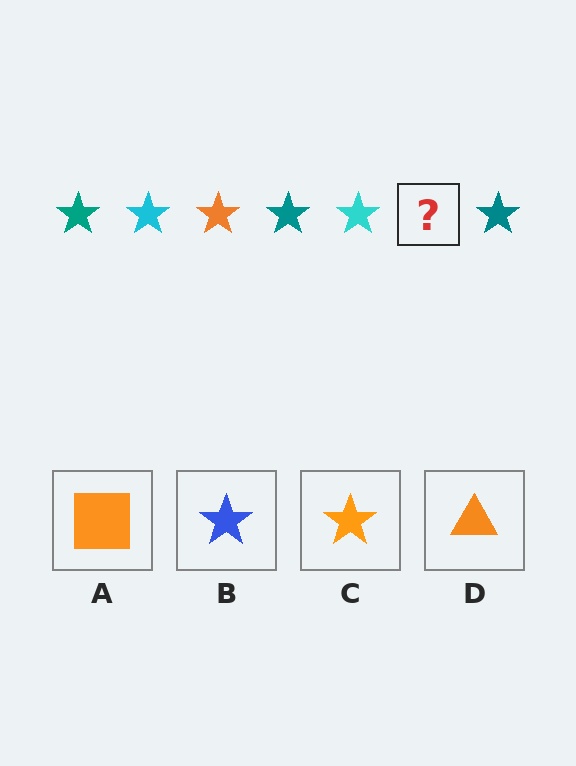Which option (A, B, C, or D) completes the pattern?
C.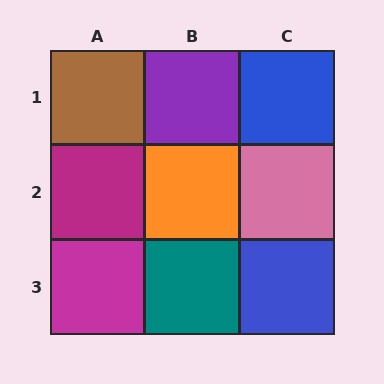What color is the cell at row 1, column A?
Brown.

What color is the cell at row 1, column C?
Blue.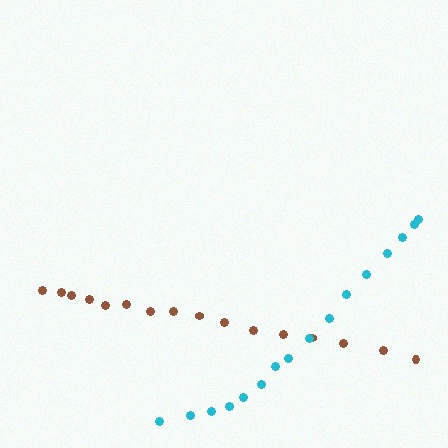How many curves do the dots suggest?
There are 2 distinct paths.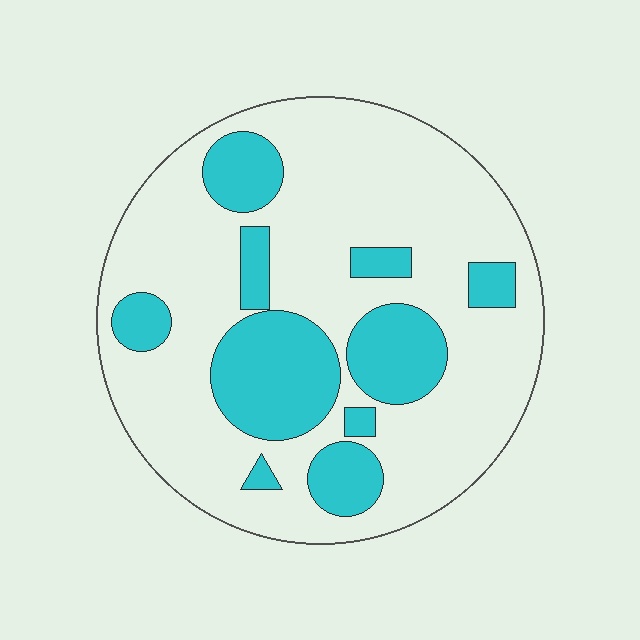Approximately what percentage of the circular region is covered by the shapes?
Approximately 25%.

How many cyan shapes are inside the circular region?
10.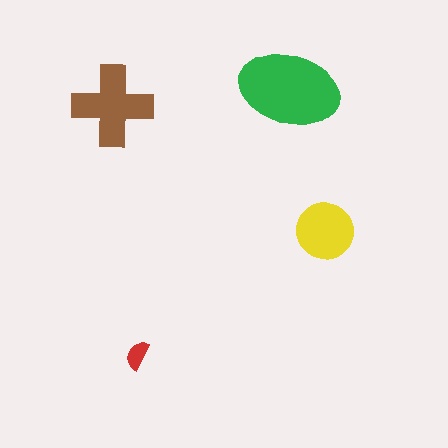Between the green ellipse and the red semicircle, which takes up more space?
The green ellipse.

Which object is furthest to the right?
The yellow circle is rightmost.